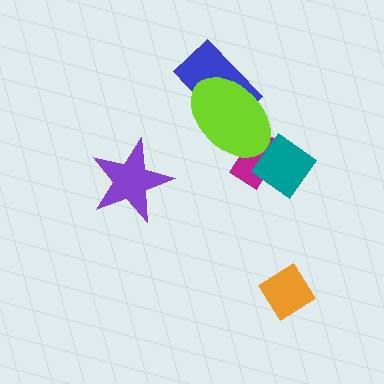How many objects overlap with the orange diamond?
0 objects overlap with the orange diamond.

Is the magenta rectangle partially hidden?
Yes, it is partially covered by another shape.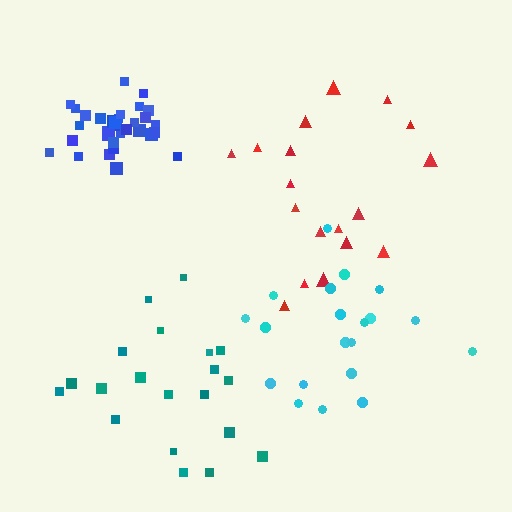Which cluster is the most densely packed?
Blue.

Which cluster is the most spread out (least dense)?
Red.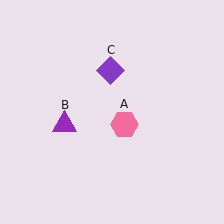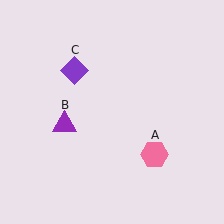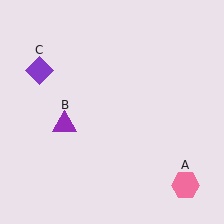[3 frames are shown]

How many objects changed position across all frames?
2 objects changed position: pink hexagon (object A), purple diamond (object C).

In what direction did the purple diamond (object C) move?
The purple diamond (object C) moved left.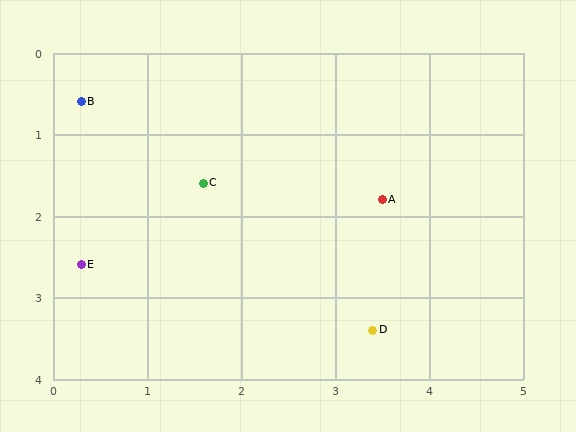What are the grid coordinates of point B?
Point B is at approximately (0.3, 0.6).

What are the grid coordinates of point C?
Point C is at approximately (1.6, 1.6).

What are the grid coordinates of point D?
Point D is at approximately (3.4, 3.4).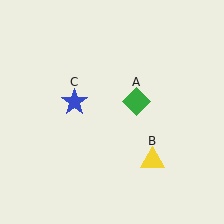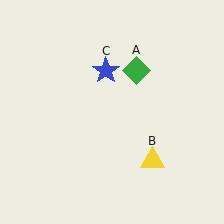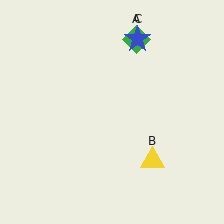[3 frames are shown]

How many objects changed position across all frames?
2 objects changed position: green diamond (object A), blue star (object C).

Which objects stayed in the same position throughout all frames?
Yellow triangle (object B) remained stationary.